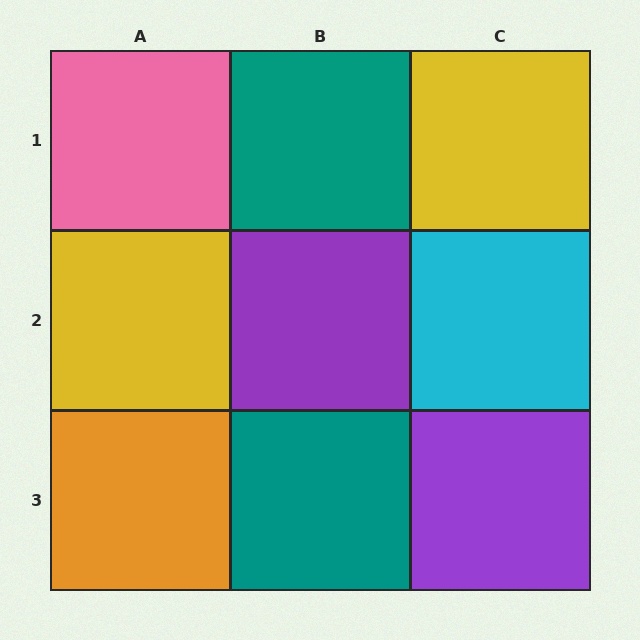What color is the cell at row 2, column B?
Purple.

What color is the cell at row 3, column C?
Purple.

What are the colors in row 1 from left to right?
Pink, teal, yellow.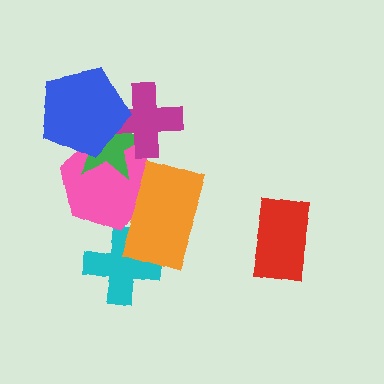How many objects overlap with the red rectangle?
0 objects overlap with the red rectangle.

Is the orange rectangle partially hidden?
No, no other shape covers it.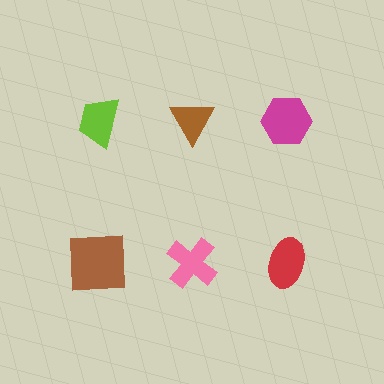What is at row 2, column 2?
A pink cross.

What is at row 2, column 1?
A brown square.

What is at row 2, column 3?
A red ellipse.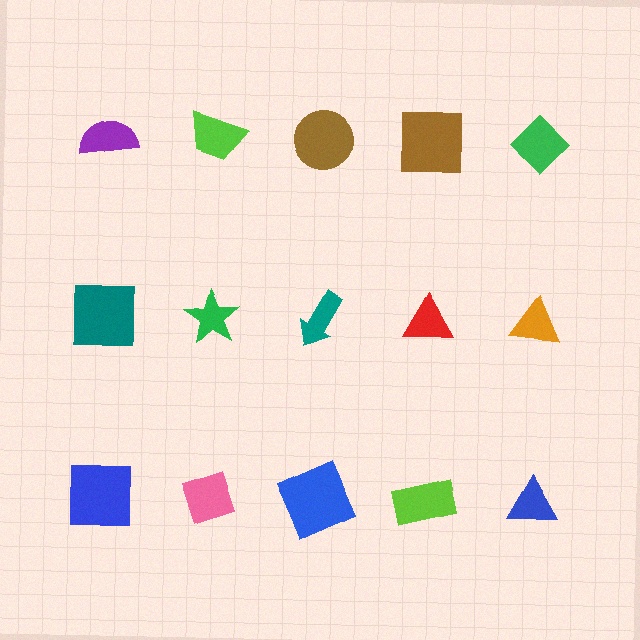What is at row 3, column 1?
A blue square.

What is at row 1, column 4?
A brown square.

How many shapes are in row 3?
5 shapes.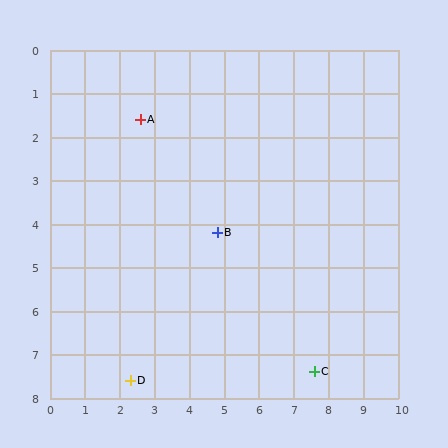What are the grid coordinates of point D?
Point D is at approximately (2.3, 7.6).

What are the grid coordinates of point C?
Point C is at approximately (7.6, 7.4).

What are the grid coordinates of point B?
Point B is at approximately (4.8, 4.2).